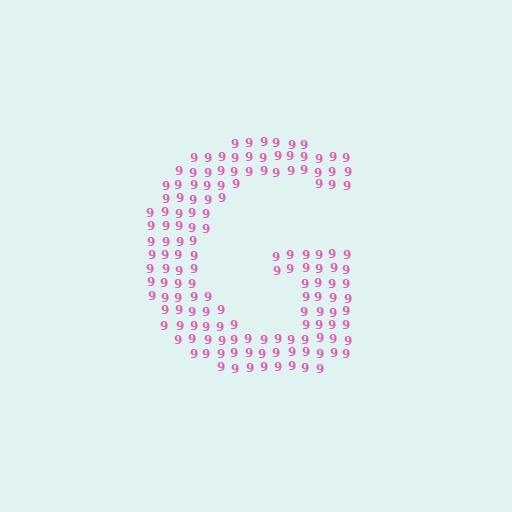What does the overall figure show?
The overall figure shows the letter G.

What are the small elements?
The small elements are digit 9's.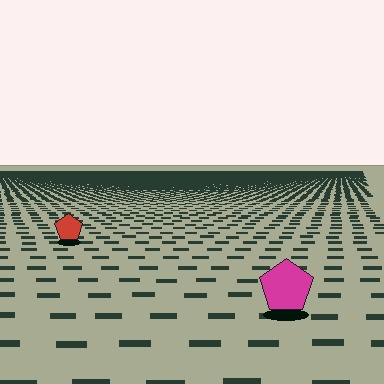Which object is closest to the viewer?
The magenta pentagon is closest. The texture marks near it are larger and more spread out.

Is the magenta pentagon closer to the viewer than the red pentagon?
Yes. The magenta pentagon is closer — you can tell from the texture gradient: the ground texture is coarser near it.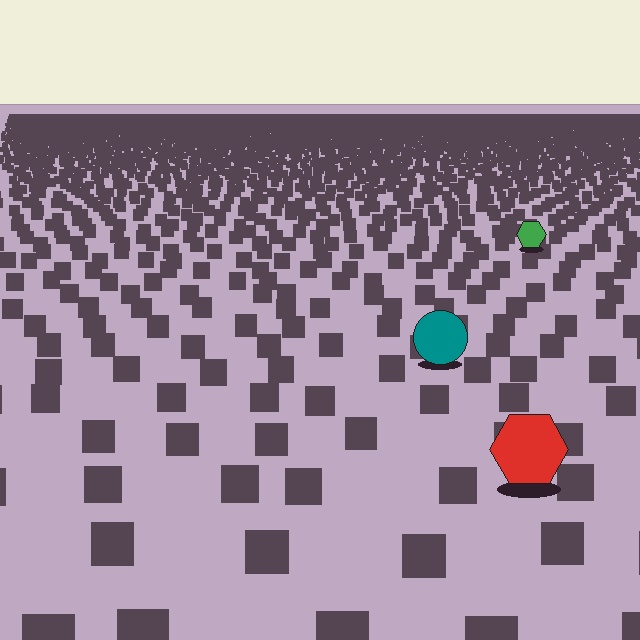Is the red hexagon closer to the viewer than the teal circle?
Yes. The red hexagon is closer — you can tell from the texture gradient: the ground texture is coarser near it.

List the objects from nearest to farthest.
From nearest to farthest: the red hexagon, the teal circle, the green hexagon.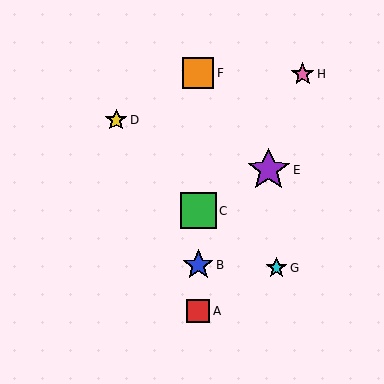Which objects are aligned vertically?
Objects A, B, C, F are aligned vertically.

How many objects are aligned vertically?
4 objects (A, B, C, F) are aligned vertically.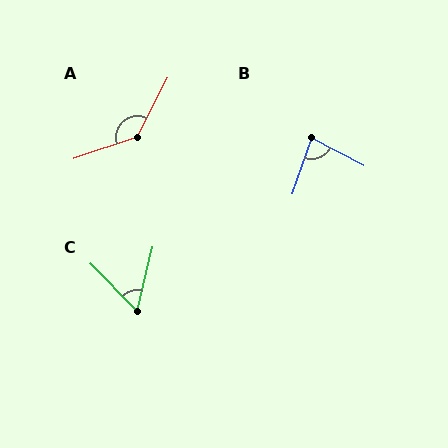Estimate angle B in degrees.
Approximately 82 degrees.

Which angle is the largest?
A, at approximately 136 degrees.